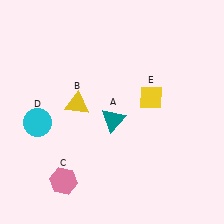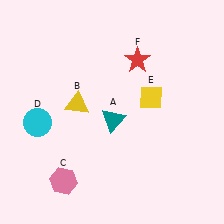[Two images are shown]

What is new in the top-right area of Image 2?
A red star (F) was added in the top-right area of Image 2.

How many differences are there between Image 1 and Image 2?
There is 1 difference between the two images.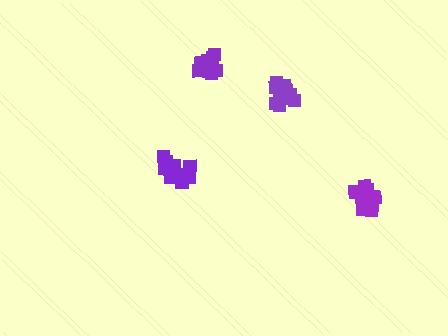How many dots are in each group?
Group 1: 19 dots, Group 2: 14 dots, Group 3: 18 dots, Group 4: 19 dots (70 total).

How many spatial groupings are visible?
There are 4 spatial groupings.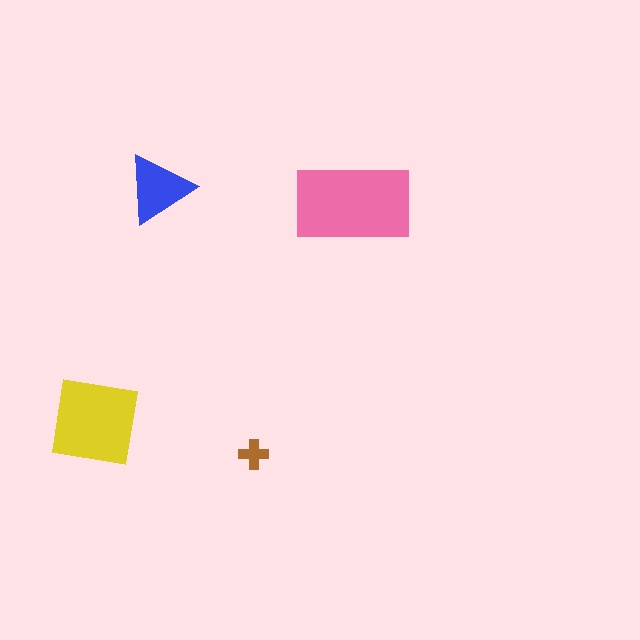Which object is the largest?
The pink rectangle.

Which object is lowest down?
The brown cross is bottommost.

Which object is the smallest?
The brown cross.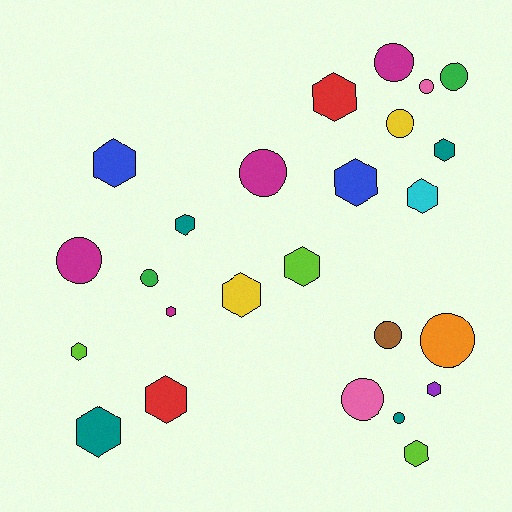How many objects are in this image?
There are 25 objects.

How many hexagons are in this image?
There are 14 hexagons.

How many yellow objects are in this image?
There are 2 yellow objects.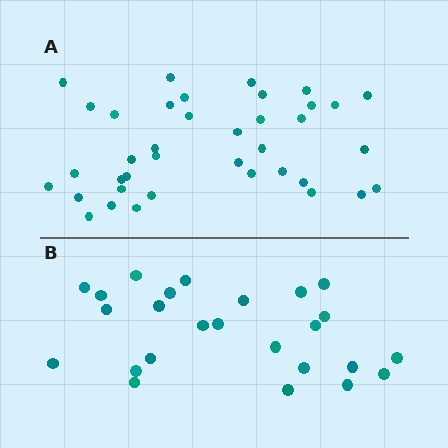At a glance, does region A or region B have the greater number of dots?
Region A (the top region) has more dots.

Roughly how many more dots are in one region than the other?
Region A has approximately 15 more dots than region B.